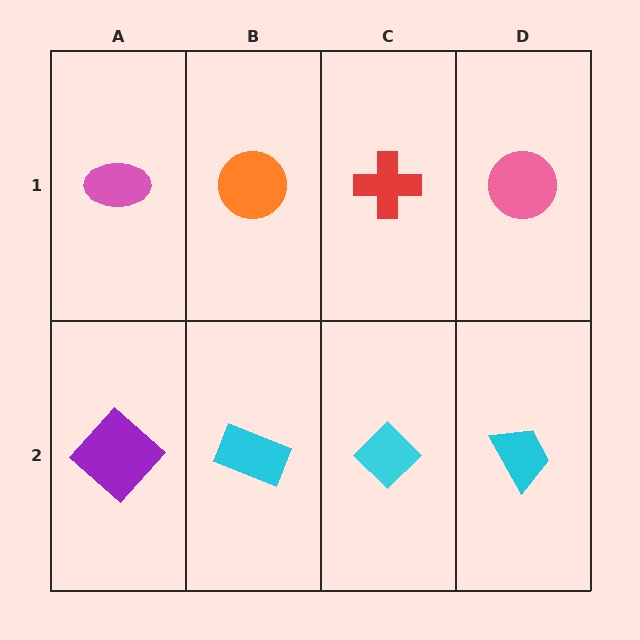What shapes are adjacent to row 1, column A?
A purple diamond (row 2, column A), an orange circle (row 1, column B).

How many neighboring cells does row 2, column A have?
2.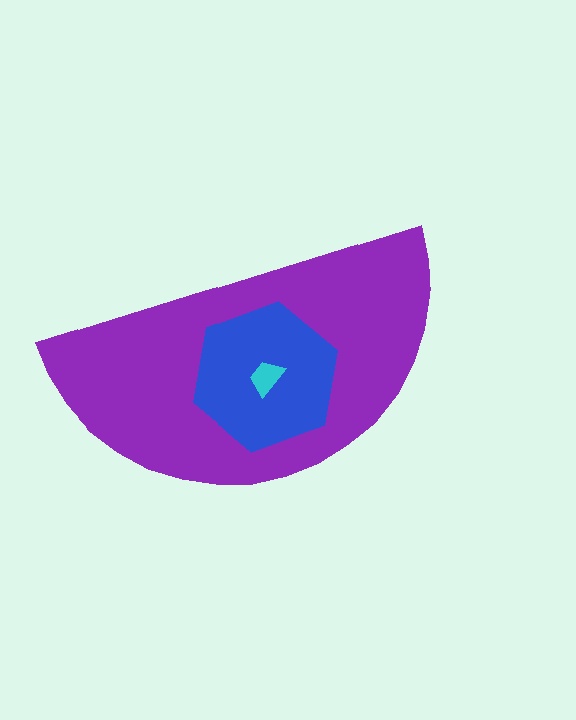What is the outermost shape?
The purple semicircle.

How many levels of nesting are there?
3.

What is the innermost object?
The cyan trapezoid.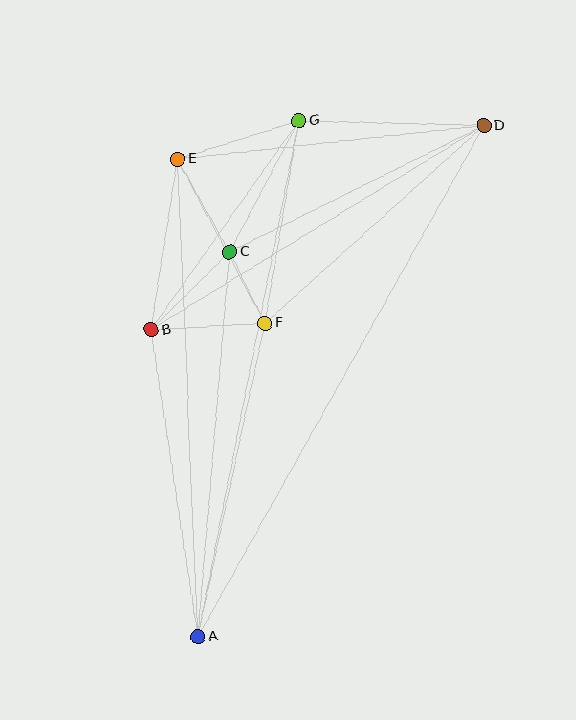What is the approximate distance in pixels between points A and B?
The distance between A and B is approximately 311 pixels.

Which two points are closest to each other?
Points C and F are closest to each other.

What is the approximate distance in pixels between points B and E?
The distance between B and E is approximately 173 pixels.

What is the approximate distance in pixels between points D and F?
The distance between D and F is approximately 295 pixels.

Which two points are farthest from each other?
Points A and D are farthest from each other.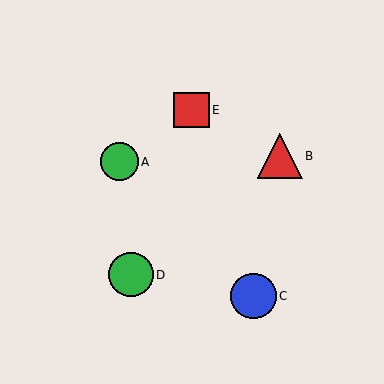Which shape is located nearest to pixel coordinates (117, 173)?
The green circle (labeled A) at (119, 162) is nearest to that location.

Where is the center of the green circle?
The center of the green circle is at (131, 275).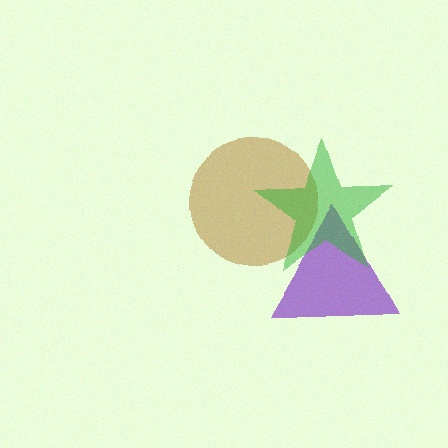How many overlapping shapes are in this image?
There are 3 overlapping shapes in the image.